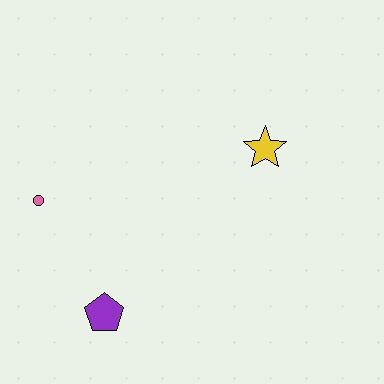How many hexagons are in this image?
There are no hexagons.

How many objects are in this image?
There are 3 objects.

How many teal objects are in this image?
There are no teal objects.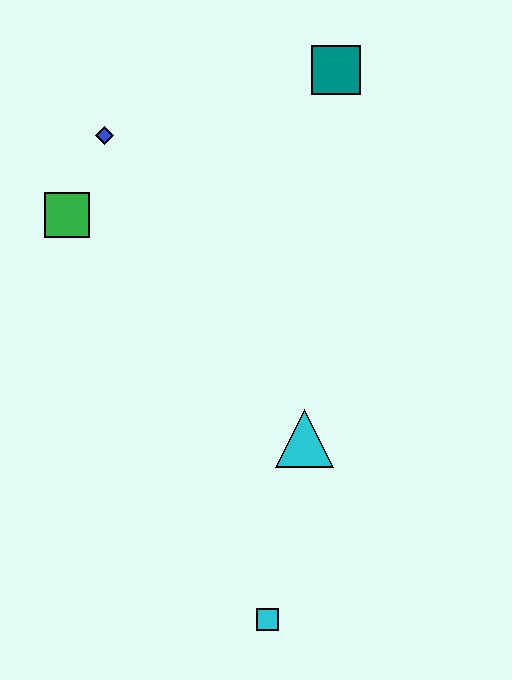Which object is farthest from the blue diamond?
The cyan square is farthest from the blue diamond.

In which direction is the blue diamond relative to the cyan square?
The blue diamond is above the cyan square.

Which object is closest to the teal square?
The blue diamond is closest to the teal square.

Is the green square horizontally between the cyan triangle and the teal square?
No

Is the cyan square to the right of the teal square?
No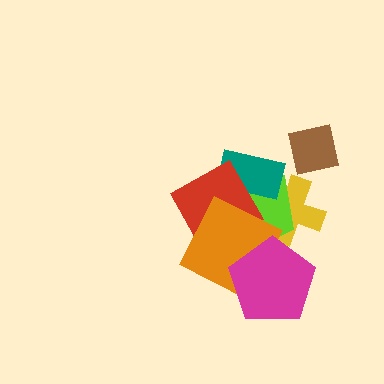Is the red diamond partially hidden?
Yes, it is partially covered by another shape.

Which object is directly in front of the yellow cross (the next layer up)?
The lime pentagon is directly in front of the yellow cross.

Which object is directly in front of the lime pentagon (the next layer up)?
The teal rectangle is directly in front of the lime pentagon.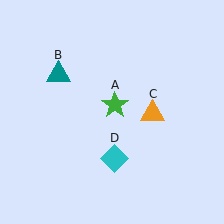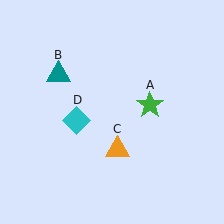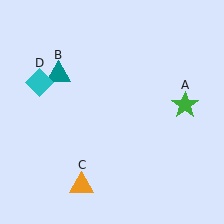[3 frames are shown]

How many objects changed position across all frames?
3 objects changed position: green star (object A), orange triangle (object C), cyan diamond (object D).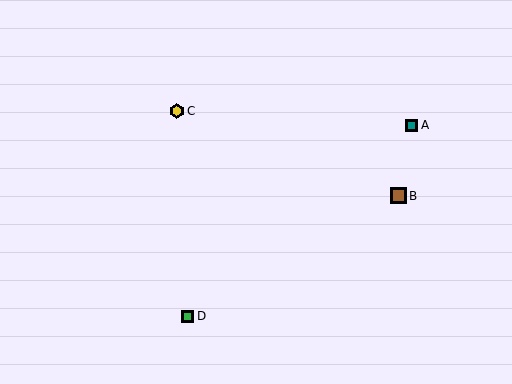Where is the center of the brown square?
The center of the brown square is at (399, 196).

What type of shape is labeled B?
Shape B is a brown square.